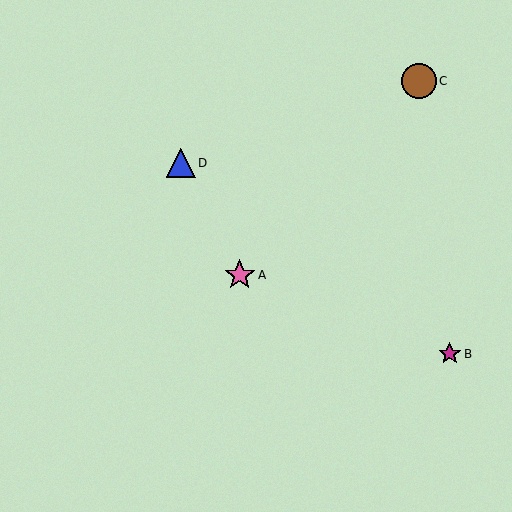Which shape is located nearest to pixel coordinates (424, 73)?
The brown circle (labeled C) at (419, 81) is nearest to that location.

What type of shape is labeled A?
Shape A is a pink star.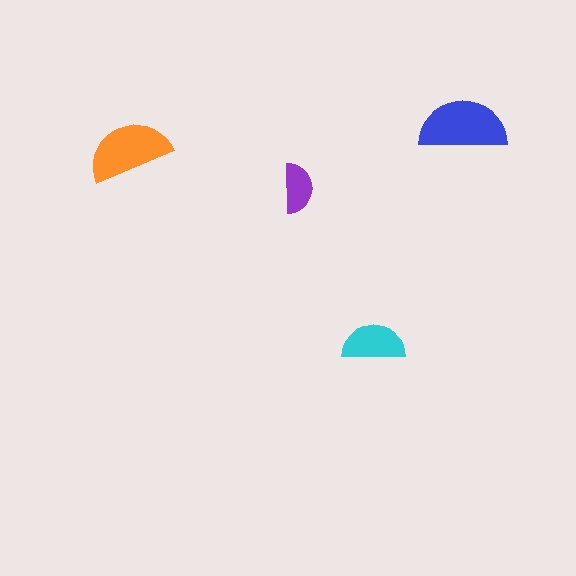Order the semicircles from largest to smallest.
the blue one, the orange one, the cyan one, the purple one.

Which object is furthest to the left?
The orange semicircle is leftmost.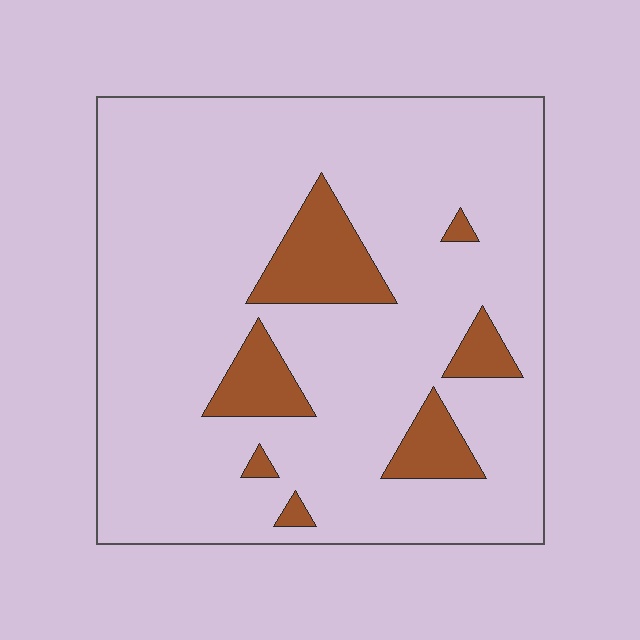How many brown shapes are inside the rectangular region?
7.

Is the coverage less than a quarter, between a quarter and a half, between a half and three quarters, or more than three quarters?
Less than a quarter.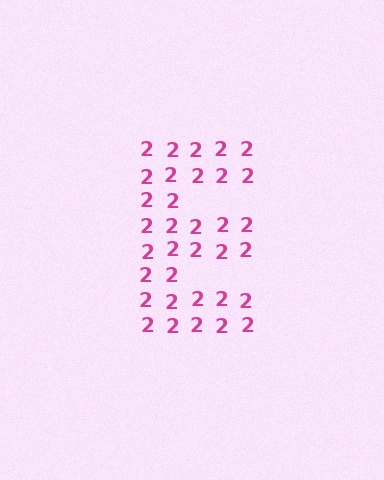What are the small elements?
The small elements are digit 2's.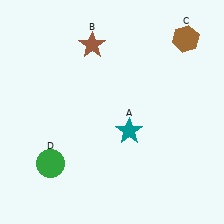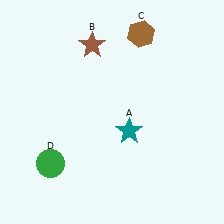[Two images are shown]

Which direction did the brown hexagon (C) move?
The brown hexagon (C) moved left.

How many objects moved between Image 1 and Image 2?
1 object moved between the two images.